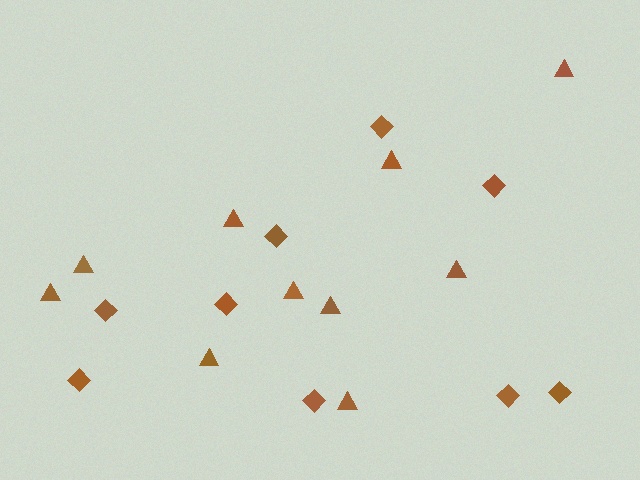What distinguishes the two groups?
There are 2 groups: one group of diamonds (9) and one group of triangles (10).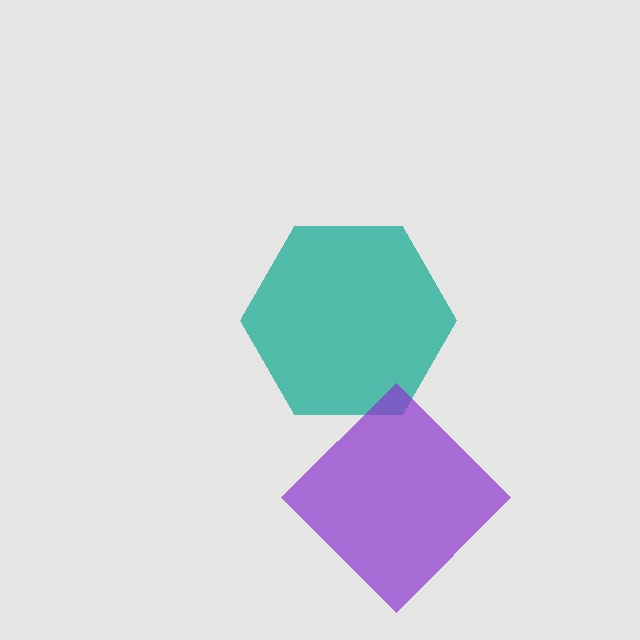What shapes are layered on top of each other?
The layered shapes are: a teal hexagon, a purple diamond.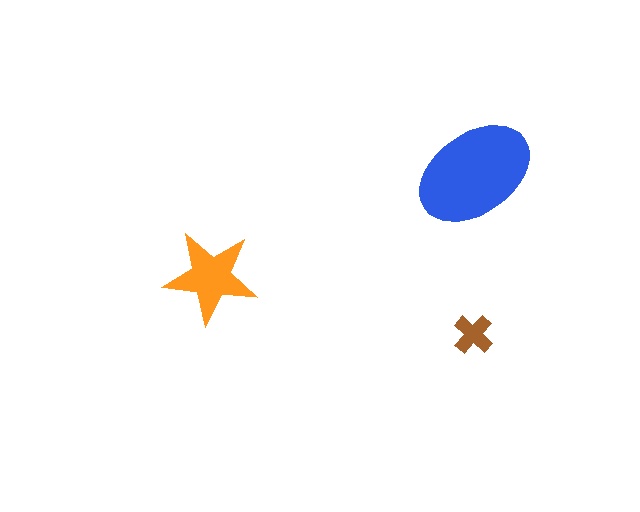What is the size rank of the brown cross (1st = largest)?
3rd.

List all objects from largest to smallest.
The blue ellipse, the orange star, the brown cross.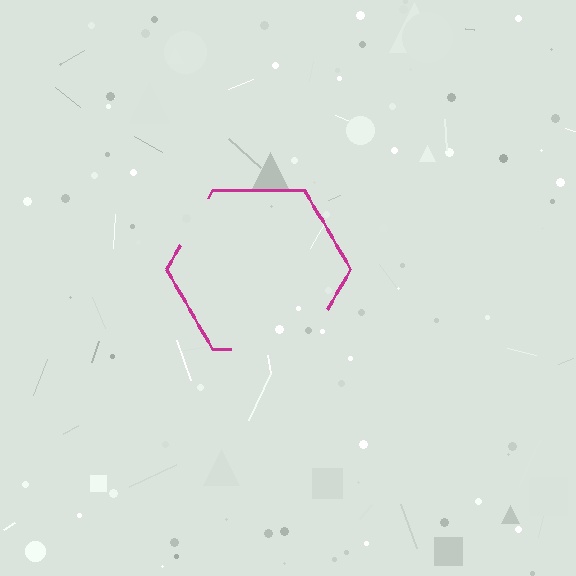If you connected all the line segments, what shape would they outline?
They would outline a hexagon.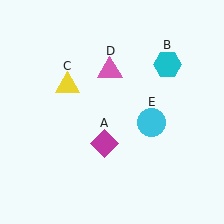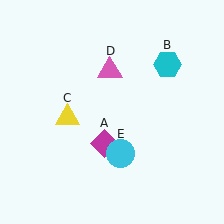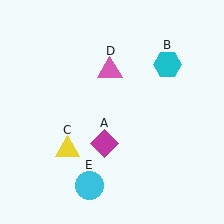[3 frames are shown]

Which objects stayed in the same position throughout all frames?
Magenta diamond (object A) and cyan hexagon (object B) and pink triangle (object D) remained stationary.